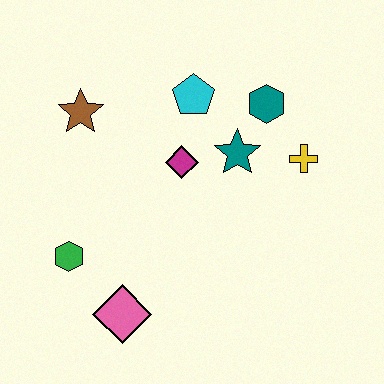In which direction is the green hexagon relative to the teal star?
The green hexagon is to the left of the teal star.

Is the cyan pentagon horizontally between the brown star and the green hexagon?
No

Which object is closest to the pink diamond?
The green hexagon is closest to the pink diamond.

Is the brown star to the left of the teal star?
Yes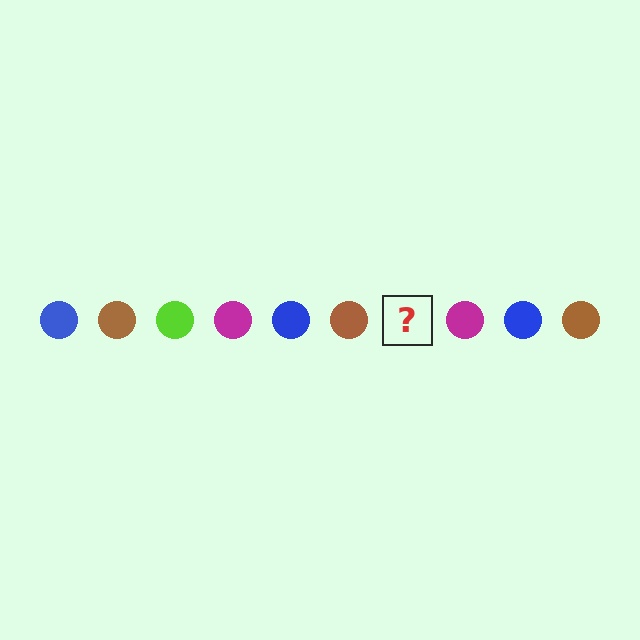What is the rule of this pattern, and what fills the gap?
The rule is that the pattern cycles through blue, brown, lime, magenta circles. The gap should be filled with a lime circle.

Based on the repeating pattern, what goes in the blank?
The blank should be a lime circle.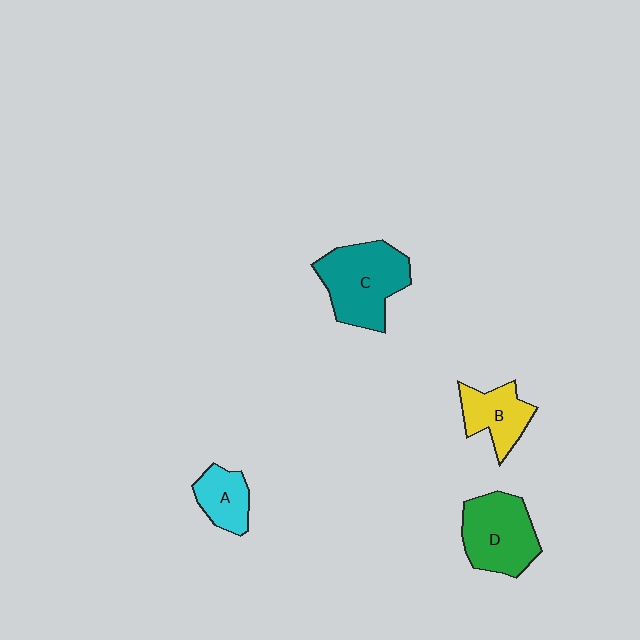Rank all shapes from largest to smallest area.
From largest to smallest: C (teal), D (green), B (yellow), A (cyan).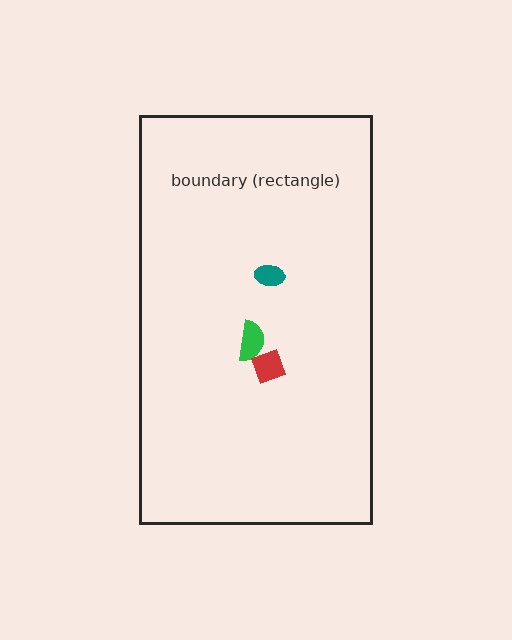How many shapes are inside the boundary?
3 inside, 0 outside.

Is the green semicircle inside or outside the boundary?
Inside.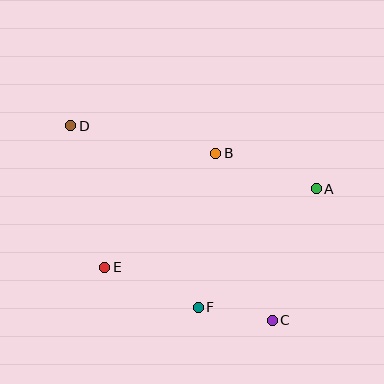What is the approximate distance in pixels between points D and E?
The distance between D and E is approximately 145 pixels.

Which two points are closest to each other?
Points C and F are closest to each other.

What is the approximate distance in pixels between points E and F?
The distance between E and F is approximately 101 pixels.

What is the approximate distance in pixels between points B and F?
The distance between B and F is approximately 155 pixels.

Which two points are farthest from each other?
Points C and D are farthest from each other.